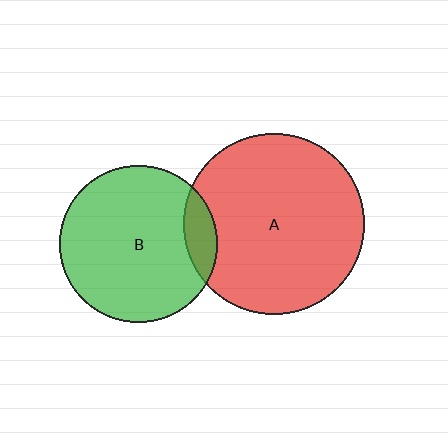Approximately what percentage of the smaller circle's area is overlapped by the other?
Approximately 10%.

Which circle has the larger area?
Circle A (red).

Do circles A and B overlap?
Yes.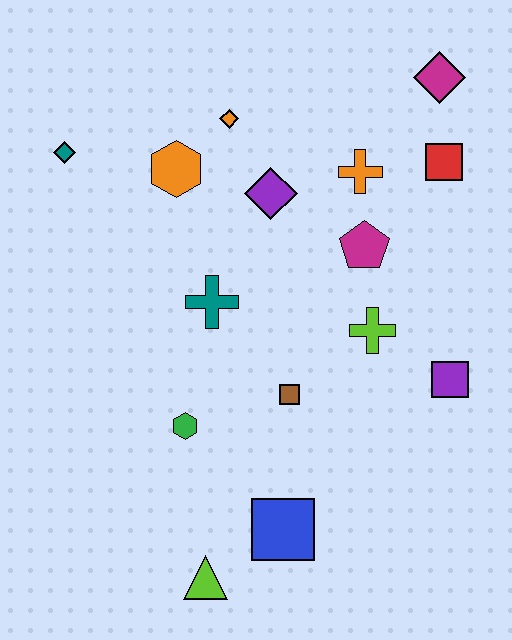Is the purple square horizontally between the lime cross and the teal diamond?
No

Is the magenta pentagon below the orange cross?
Yes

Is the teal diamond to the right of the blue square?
No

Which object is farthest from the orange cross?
The lime triangle is farthest from the orange cross.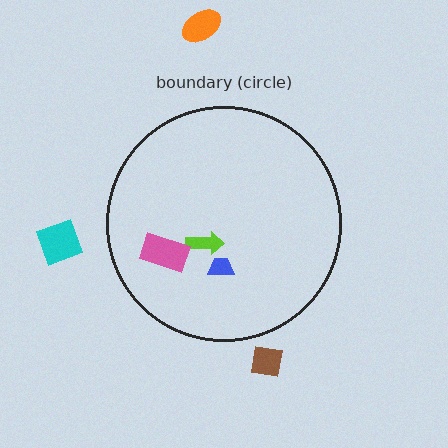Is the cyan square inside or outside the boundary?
Outside.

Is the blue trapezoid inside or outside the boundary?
Inside.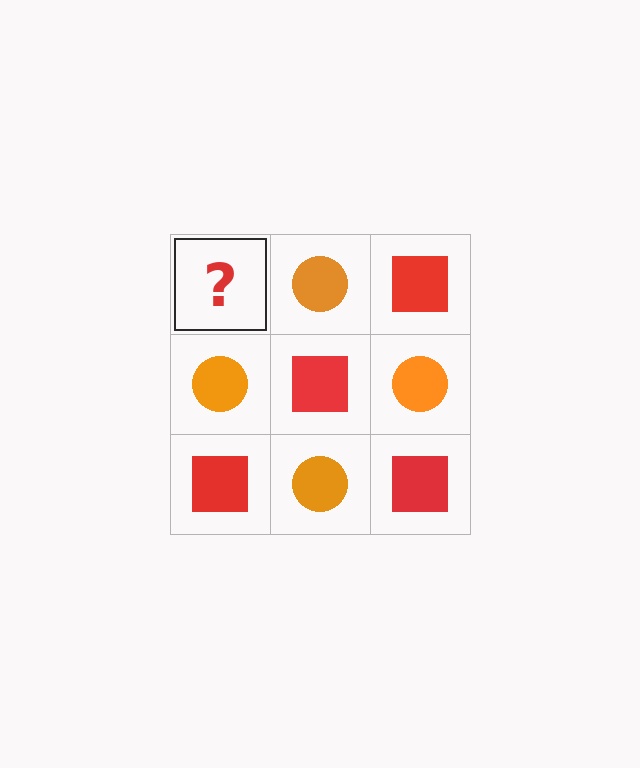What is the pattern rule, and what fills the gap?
The rule is that it alternates red square and orange circle in a checkerboard pattern. The gap should be filled with a red square.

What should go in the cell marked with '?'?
The missing cell should contain a red square.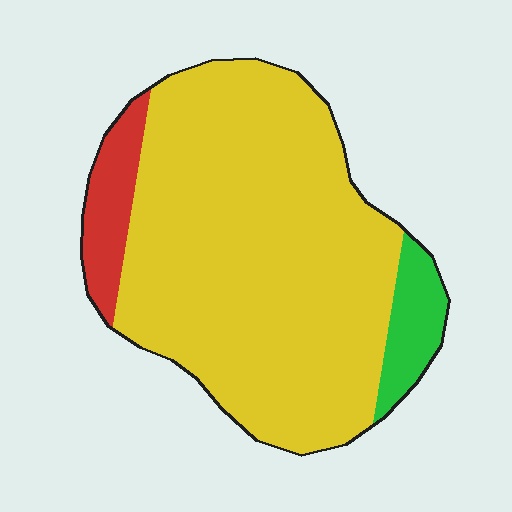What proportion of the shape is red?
Red covers roughly 10% of the shape.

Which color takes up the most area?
Yellow, at roughly 85%.